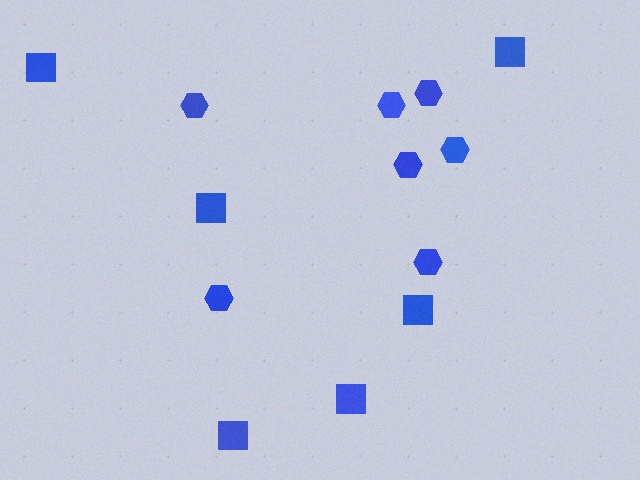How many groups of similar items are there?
There are 2 groups: one group of hexagons (7) and one group of squares (6).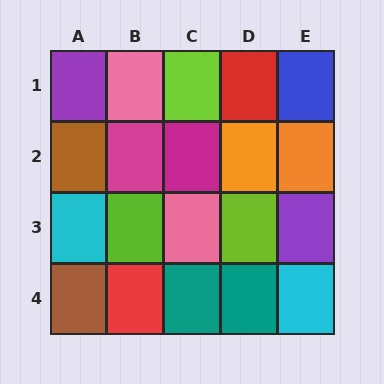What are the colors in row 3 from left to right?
Cyan, lime, pink, lime, purple.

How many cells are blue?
1 cell is blue.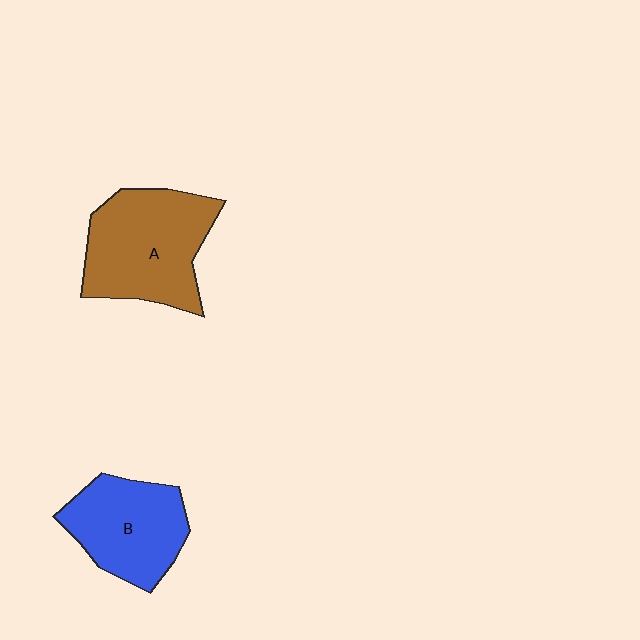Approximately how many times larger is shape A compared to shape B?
Approximately 1.3 times.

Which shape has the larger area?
Shape A (brown).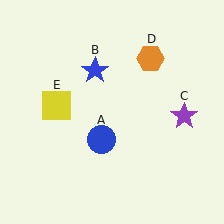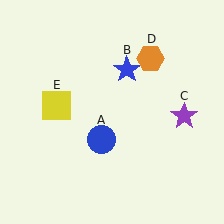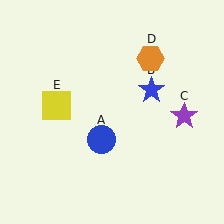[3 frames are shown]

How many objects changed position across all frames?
1 object changed position: blue star (object B).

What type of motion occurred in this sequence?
The blue star (object B) rotated clockwise around the center of the scene.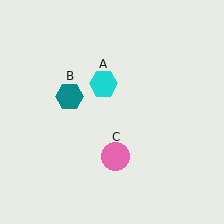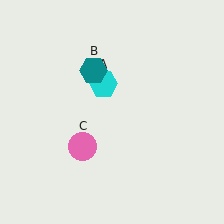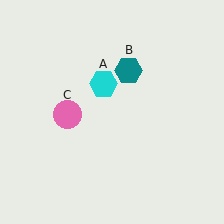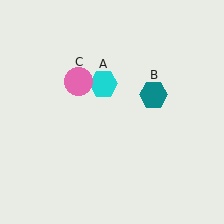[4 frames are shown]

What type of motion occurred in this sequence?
The teal hexagon (object B), pink circle (object C) rotated clockwise around the center of the scene.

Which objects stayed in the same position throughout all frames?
Cyan hexagon (object A) remained stationary.